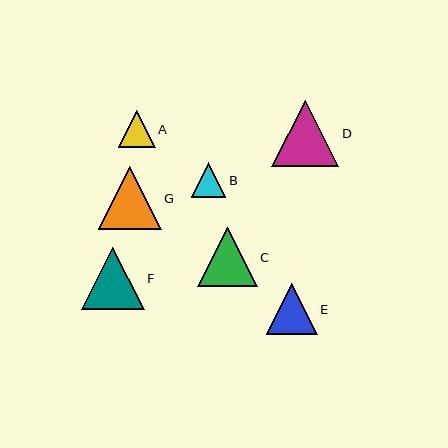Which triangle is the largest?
Triangle D is the largest with a size of approximately 67 pixels.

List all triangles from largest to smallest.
From largest to smallest: D, G, F, C, E, A, B.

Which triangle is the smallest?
Triangle B is the smallest with a size of approximately 34 pixels.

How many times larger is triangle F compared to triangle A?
Triangle F is approximately 1.7 times the size of triangle A.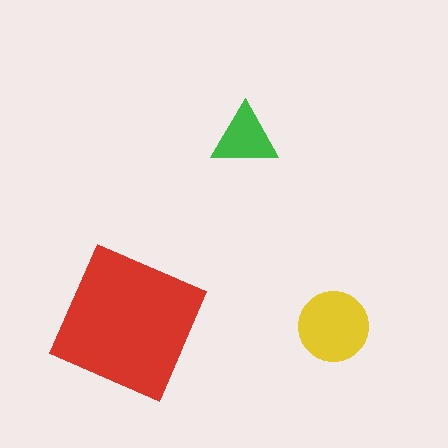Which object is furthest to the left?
The red square is leftmost.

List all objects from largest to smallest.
The red square, the yellow circle, the green triangle.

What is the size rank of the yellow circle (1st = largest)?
2nd.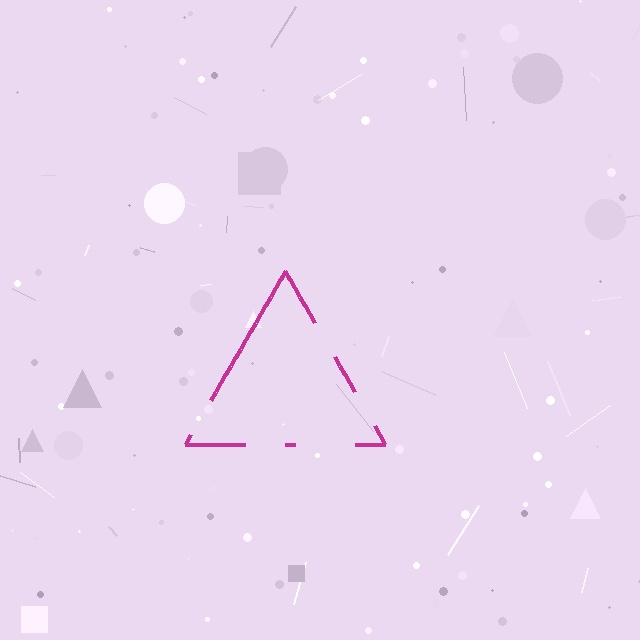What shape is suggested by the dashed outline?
The dashed outline suggests a triangle.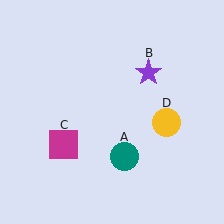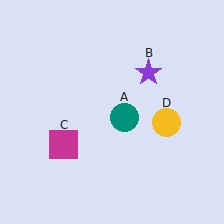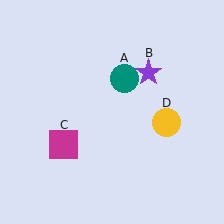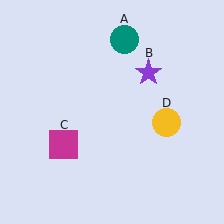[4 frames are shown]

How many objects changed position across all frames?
1 object changed position: teal circle (object A).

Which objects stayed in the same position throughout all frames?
Purple star (object B) and magenta square (object C) and yellow circle (object D) remained stationary.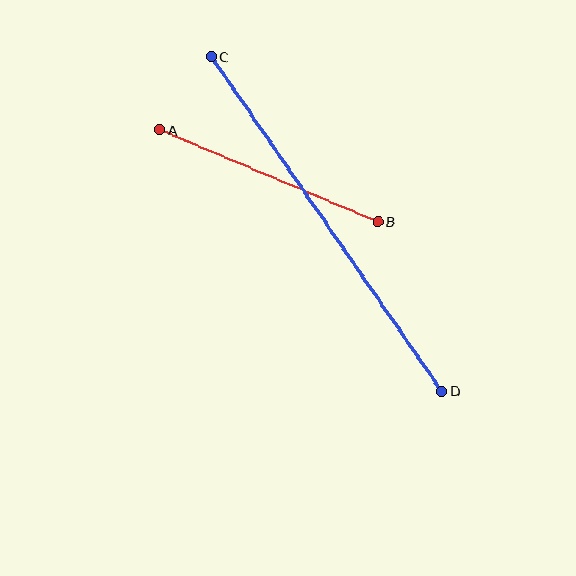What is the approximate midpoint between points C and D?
The midpoint is at approximately (327, 224) pixels.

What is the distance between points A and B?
The distance is approximately 237 pixels.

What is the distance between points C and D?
The distance is approximately 407 pixels.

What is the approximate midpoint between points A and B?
The midpoint is at approximately (269, 176) pixels.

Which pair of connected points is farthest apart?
Points C and D are farthest apart.